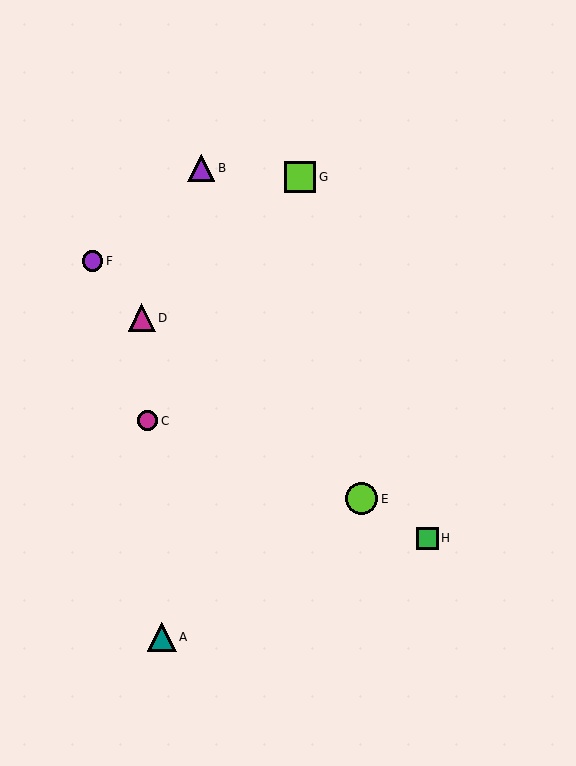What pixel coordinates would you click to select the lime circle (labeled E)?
Click at (362, 499) to select the lime circle E.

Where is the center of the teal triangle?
The center of the teal triangle is at (162, 637).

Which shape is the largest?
The lime circle (labeled E) is the largest.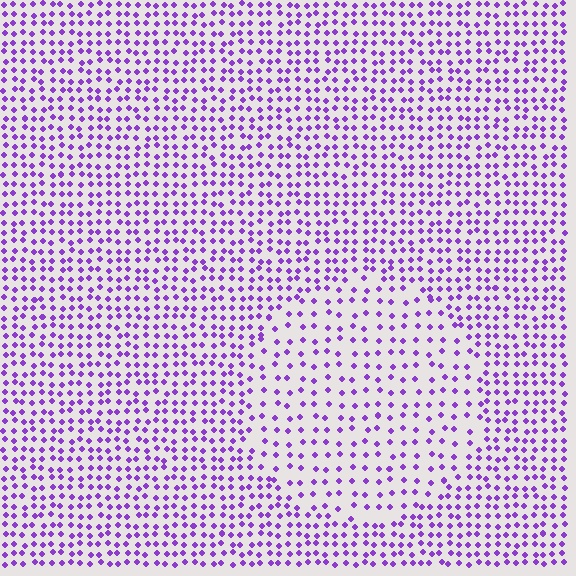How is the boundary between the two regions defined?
The boundary is defined by a change in element density (approximately 1.8x ratio). All elements are the same color, size, and shape.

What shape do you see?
I see a circle.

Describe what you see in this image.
The image contains small purple elements arranged at two different densities. A circle-shaped region is visible where the elements are less densely packed than the surrounding area.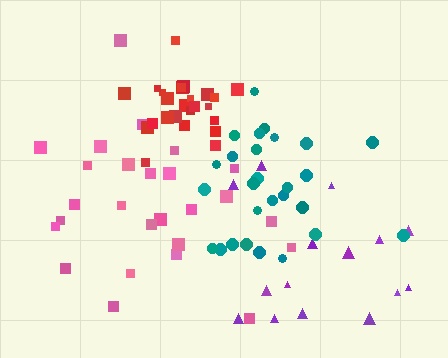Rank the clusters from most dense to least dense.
red, teal, pink, purple.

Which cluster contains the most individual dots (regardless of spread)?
Teal (27).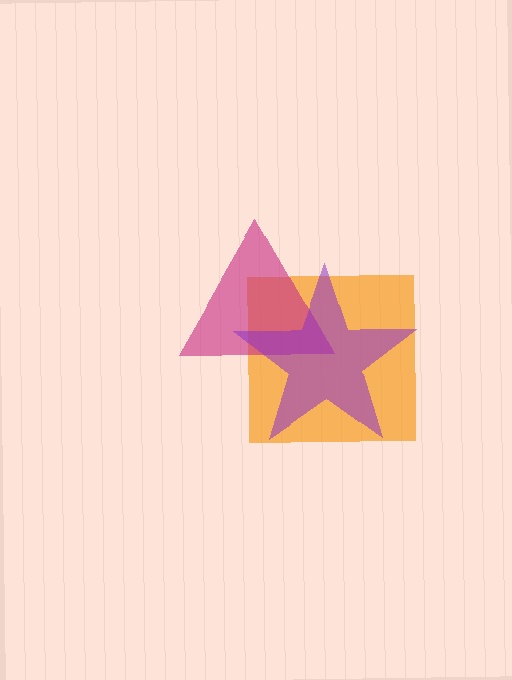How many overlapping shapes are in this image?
There are 3 overlapping shapes in the image.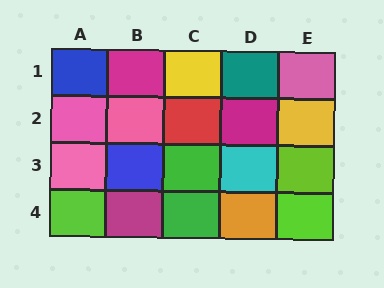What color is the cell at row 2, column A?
Pink.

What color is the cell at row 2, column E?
Yellow.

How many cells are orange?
1 cell is orange.